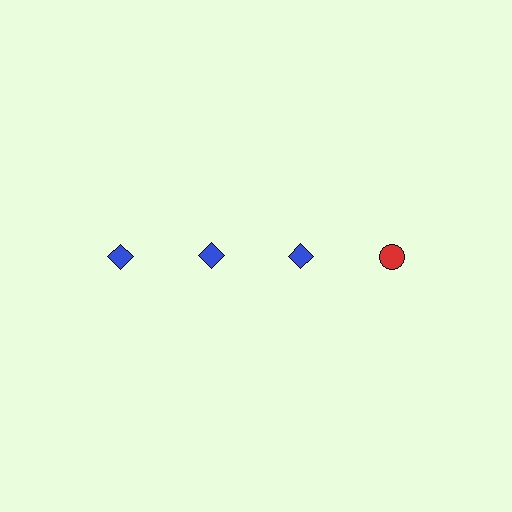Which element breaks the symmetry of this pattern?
The red circle in the top row, second from right column breaks the symmetry. All other shapes are blue diamonds.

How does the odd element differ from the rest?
It differs in both color (red instead of blue) and shape (circle instead of diamond).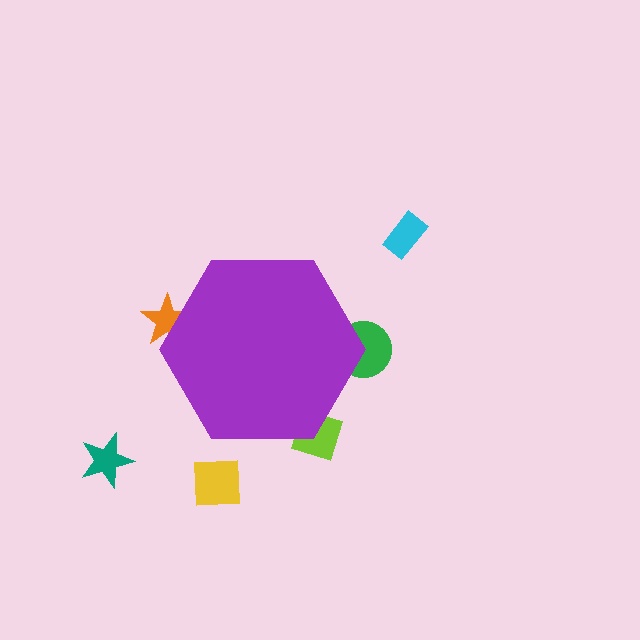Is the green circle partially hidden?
Yes, the green circle is partially hidden behind the purple hexagon.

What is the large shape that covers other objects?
A purple hexagon.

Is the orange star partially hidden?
Yes, the orange star is partially hidden behind the purple hexagon.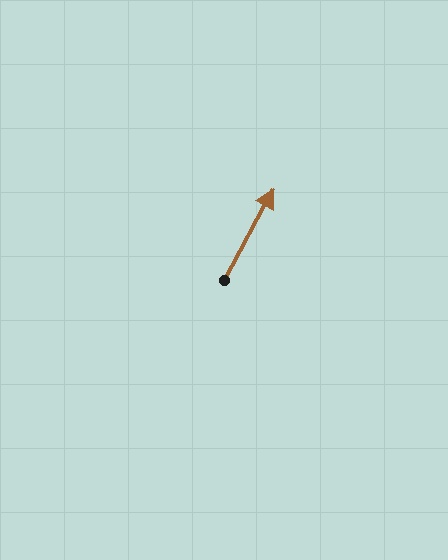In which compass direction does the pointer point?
Northeast.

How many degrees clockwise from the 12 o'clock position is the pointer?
Approximately 28 degrees.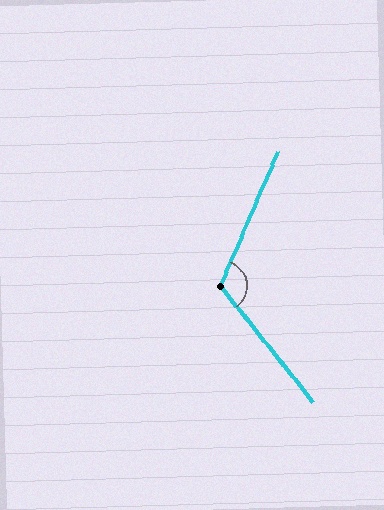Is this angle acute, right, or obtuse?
It is obtuse.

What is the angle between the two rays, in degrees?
Approximately 119 degrees.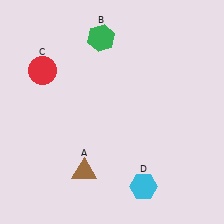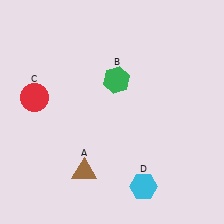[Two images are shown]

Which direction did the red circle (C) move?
The red circle (C) moved down.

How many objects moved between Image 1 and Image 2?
2 objects moved between the two images.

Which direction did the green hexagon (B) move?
The green hexagon (B) moved down.